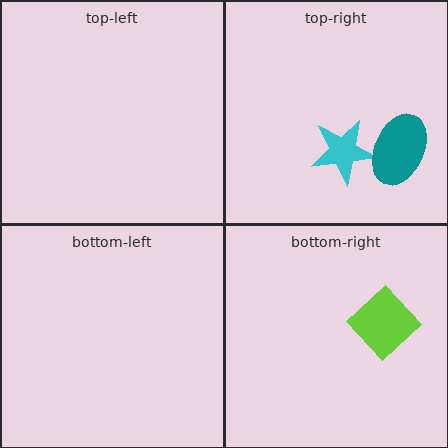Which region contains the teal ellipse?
The top-right region.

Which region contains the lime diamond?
The bottom-right region.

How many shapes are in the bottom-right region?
1.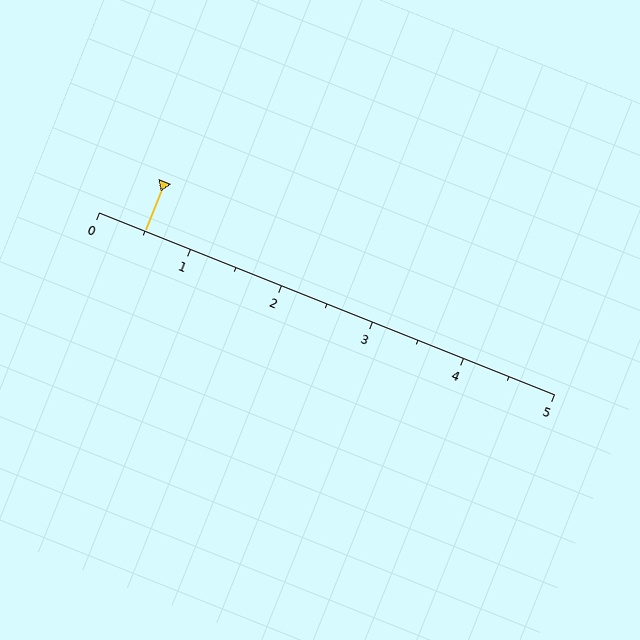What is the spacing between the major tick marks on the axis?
The major ticks are spaced 1 apart.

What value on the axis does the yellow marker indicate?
The marker indicates approximately 0.5.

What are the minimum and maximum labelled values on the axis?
The axis runs from 0 to 5.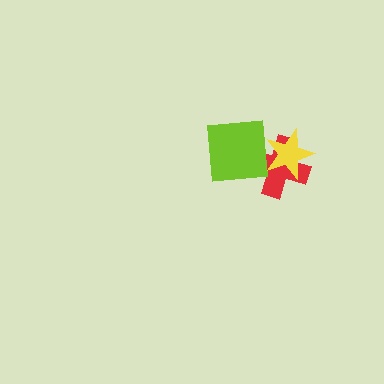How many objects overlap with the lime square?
2 objects overlap with the lime square.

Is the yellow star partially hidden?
Yes, it is partially covered by another shape.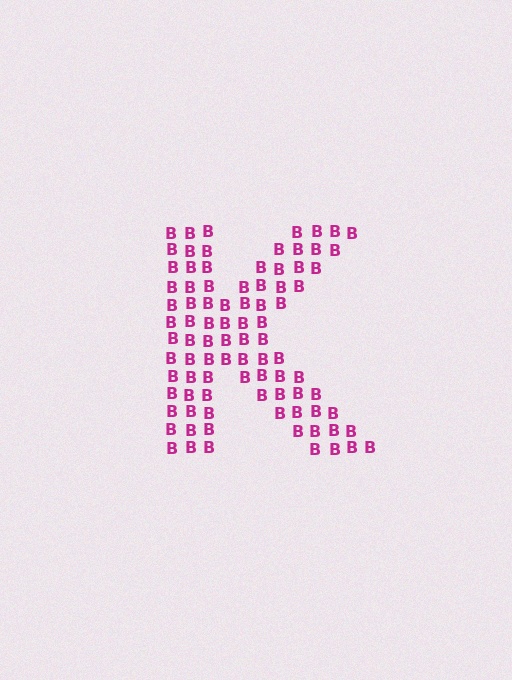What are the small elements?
The small elements are letter B's.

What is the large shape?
The large shape is the letter K.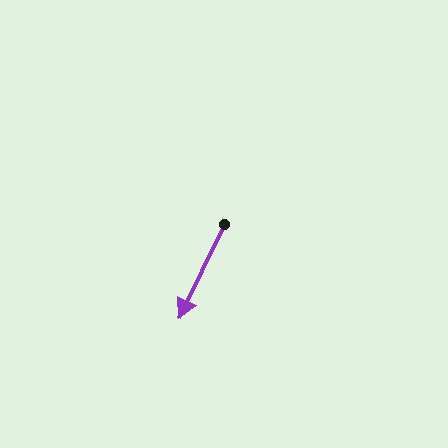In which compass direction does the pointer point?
Southwest.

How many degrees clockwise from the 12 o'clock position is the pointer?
Approximately 206 degrees.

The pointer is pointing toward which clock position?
Roughly 7 o'clock.